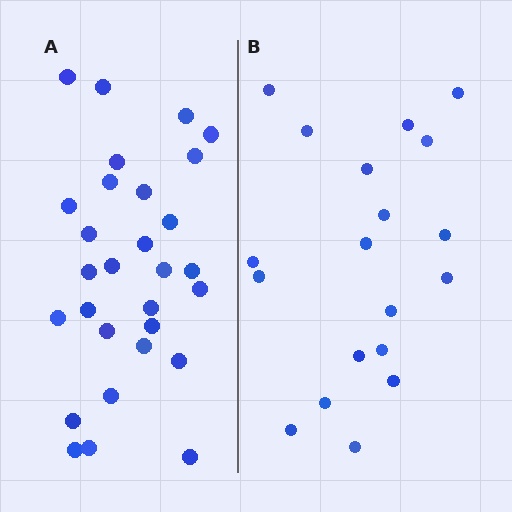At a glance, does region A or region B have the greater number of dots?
Region A (the left region) has more dots.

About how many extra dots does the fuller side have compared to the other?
Region A has roughly 10 or so more dots than region B.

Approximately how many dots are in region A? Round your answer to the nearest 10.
About 30 dots. (The exact count is 29, which rounds to 30.)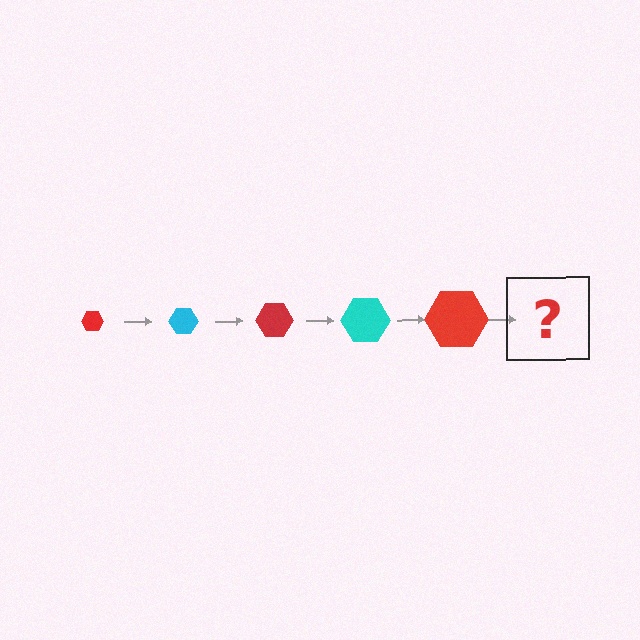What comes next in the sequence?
The next element should be a cyan hexagon, larger than the previous one.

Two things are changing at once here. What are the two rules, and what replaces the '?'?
The two rules are that the hexagon grows larger each step and the color cycles through red and cyan. The '?' should be a cyan hexagon, larger than the previous one.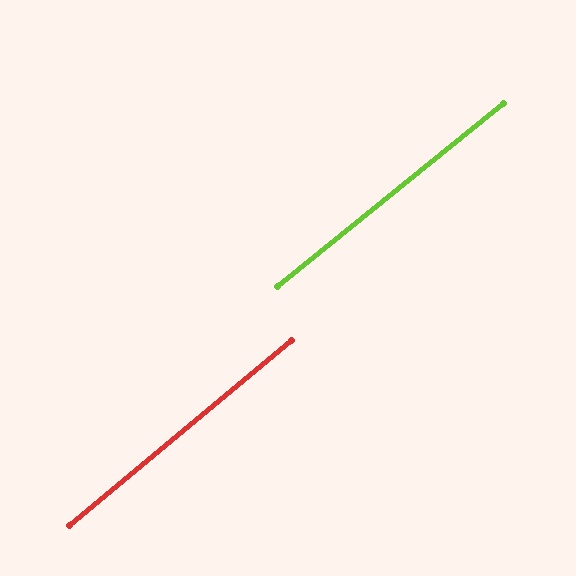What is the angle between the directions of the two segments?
Approximately 1 degree.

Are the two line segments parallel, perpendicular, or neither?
Parallel — their directions differ by only 0.7°.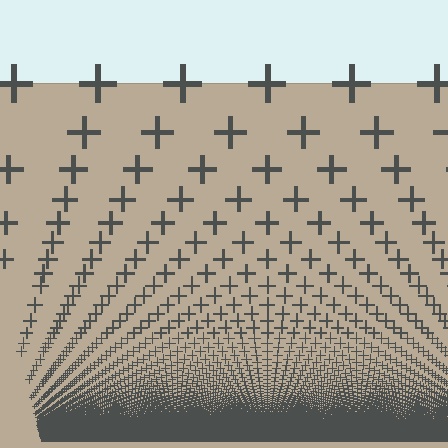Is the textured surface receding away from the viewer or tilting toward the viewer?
The surface appears to tilt toward the viewer. Texture elements get larger and sparser toward the top.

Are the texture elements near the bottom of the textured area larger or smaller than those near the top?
Smaller. The gradient is inverted — elements near the bottom are smaller and denser.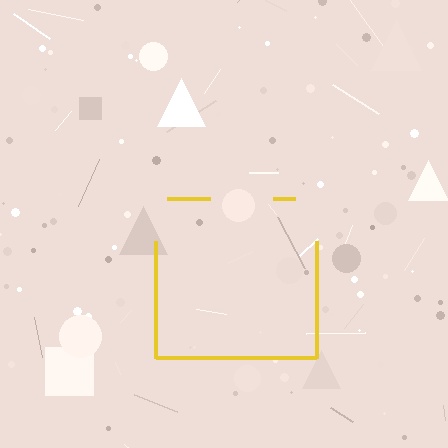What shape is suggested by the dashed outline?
The dashed outline suggests a square.